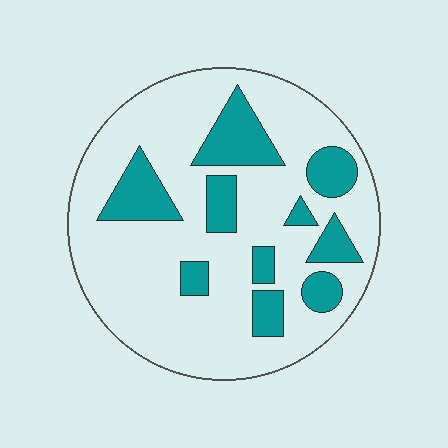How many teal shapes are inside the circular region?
10.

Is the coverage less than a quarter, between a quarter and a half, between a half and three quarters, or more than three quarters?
Less than a quarter.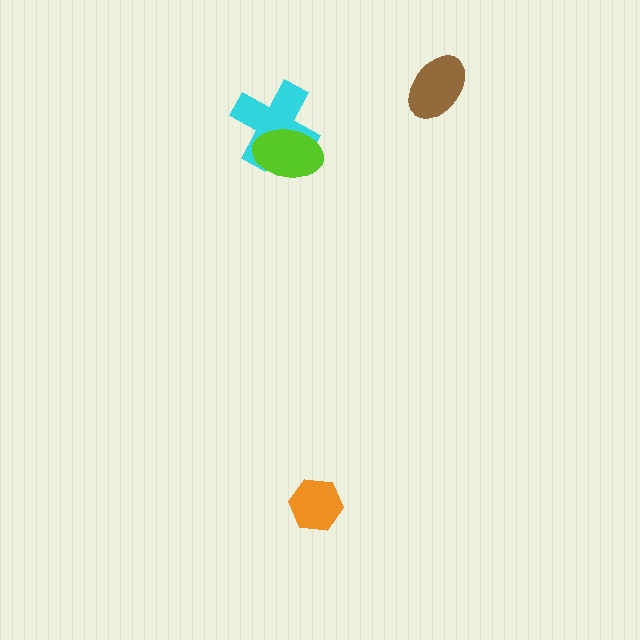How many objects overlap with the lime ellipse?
1 object overlaps with the lime ellipse.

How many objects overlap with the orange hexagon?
0 objects overlap with the orange hexagon.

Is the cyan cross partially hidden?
Yes, it is partially covered by another shape.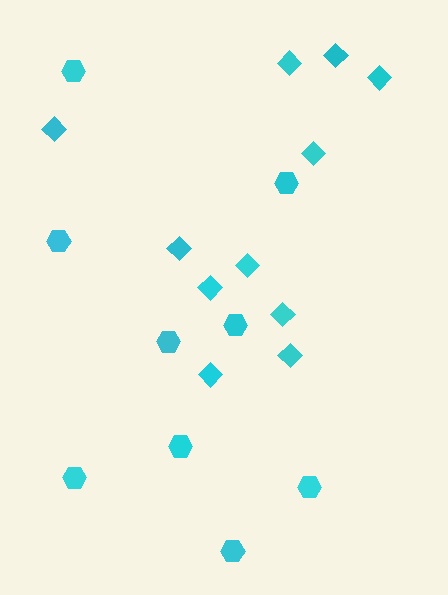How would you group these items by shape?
There are 2 groups: one group of diamonds (11) and one group of hexagons (9).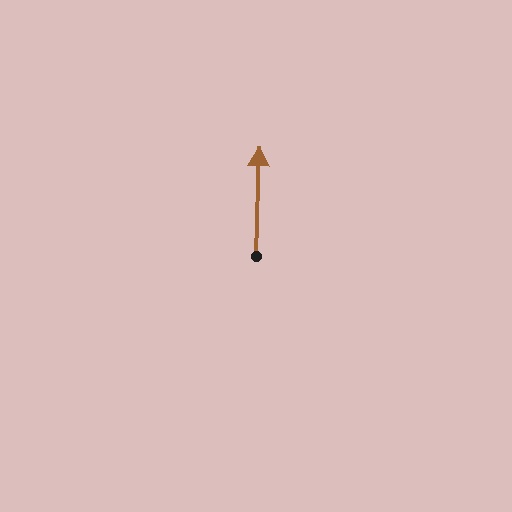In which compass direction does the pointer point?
North.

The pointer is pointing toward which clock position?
Roughly 12 o'clock.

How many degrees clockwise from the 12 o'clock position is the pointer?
Approximately 2 degrees.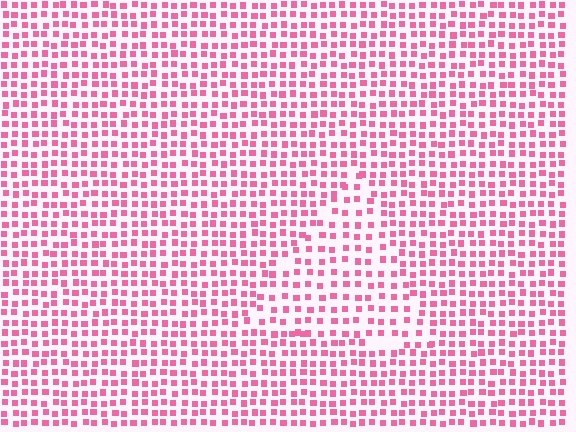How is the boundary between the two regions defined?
The boundary is defined by a change in element density (approximately 1.5x ratio). All elements are the same color, size, and shape.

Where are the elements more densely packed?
The elements are more densely packed outside the triangle boundary.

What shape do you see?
I see a triangle.